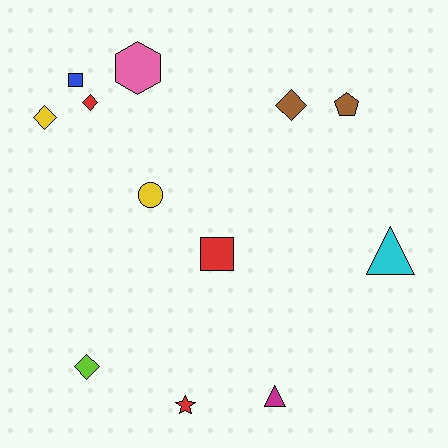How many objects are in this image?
There are 12 objects.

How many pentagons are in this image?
There is 1 pentagon.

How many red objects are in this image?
There are 3 red objects.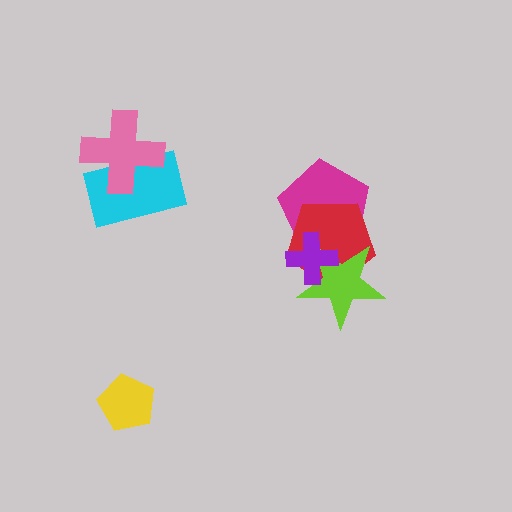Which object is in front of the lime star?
The purple cross is in front of the lime star.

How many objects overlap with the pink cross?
1 object overlaps with the pink cross.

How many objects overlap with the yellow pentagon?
0 objects overlap with the yellow pentagon.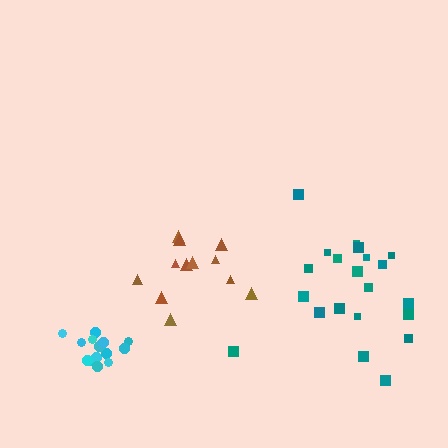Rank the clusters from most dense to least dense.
cyan, brown, teal.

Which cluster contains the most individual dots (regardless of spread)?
Teal (21).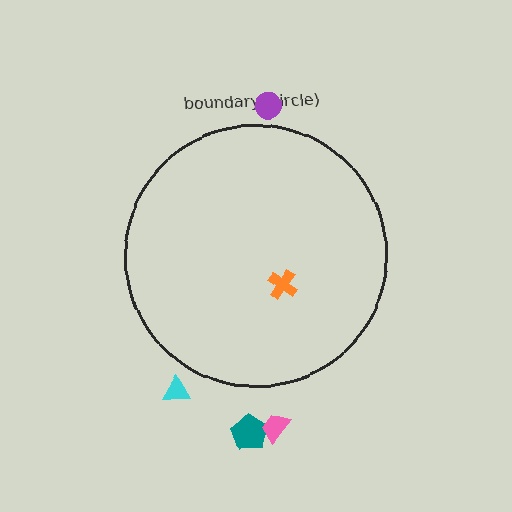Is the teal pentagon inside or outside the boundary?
Outside.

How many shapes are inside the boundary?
1 inside, 4 outside.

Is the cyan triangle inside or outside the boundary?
Outside.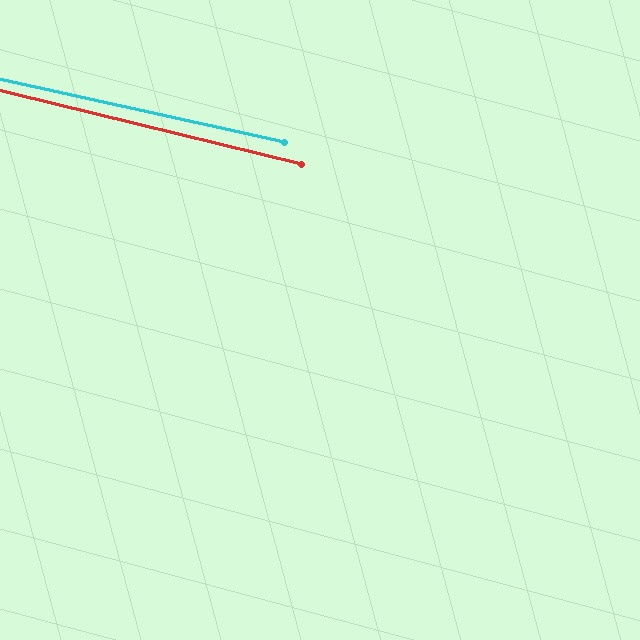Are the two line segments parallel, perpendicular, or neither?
Parallel — their directions differ by only 1.3°.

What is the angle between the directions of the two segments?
Approximately 1 degree.